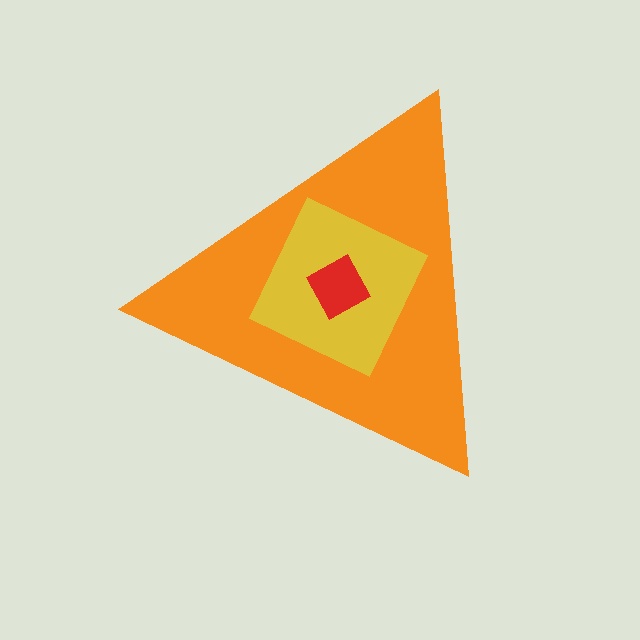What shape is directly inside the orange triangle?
The yellow diamond.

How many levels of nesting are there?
3.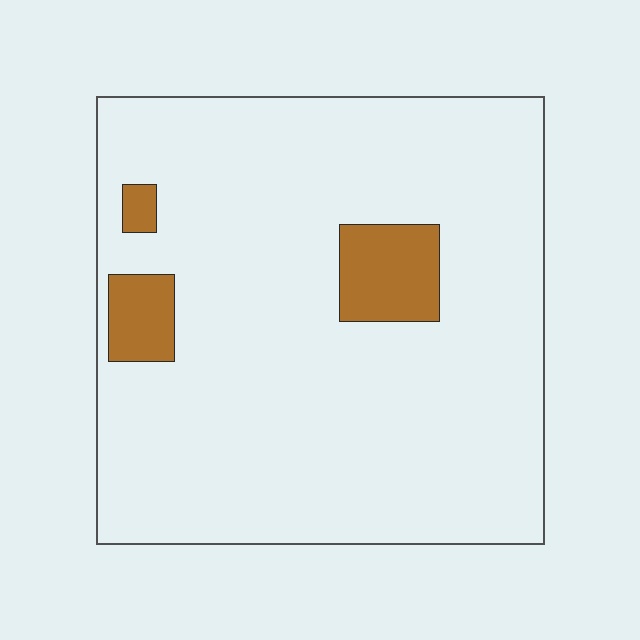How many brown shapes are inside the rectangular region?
3.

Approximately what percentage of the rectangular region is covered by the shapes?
Approximately 10%.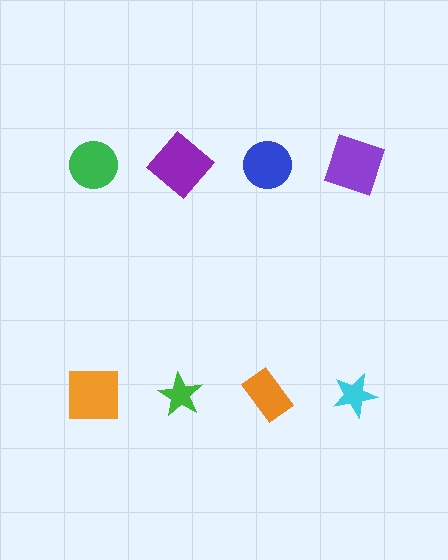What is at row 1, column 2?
A purple diamond.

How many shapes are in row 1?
4 shapes.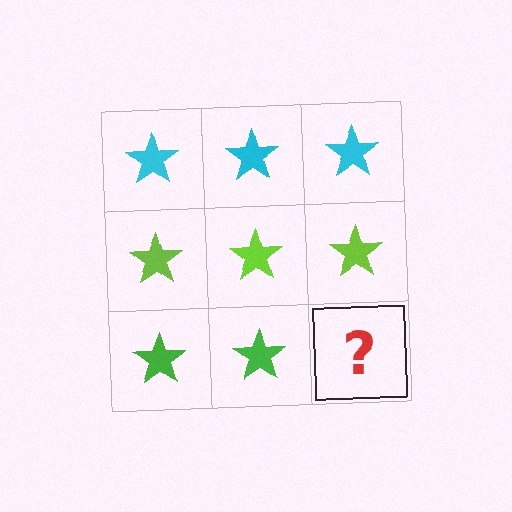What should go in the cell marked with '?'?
The missing cell should contain a green star.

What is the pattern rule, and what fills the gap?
The rule is that each row has a consistent color. The gap should be filled with a green star.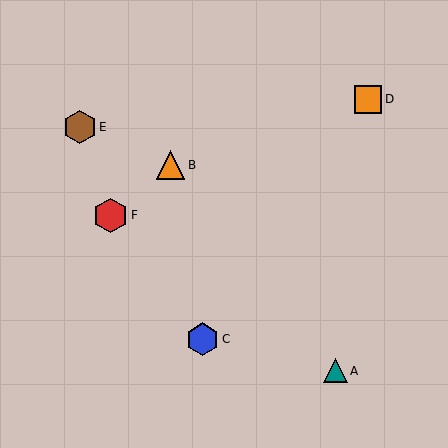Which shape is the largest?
The red hexagon (labeled F) is the largest.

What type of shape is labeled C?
Shape C is a blue hexagon.